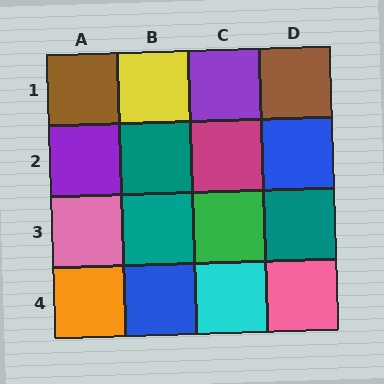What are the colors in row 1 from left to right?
Brown, yellow, purple, brown.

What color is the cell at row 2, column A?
Purple.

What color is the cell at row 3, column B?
Teal.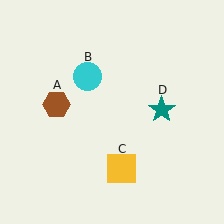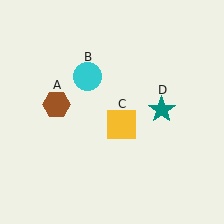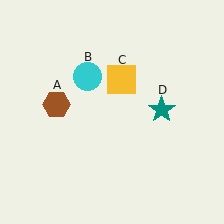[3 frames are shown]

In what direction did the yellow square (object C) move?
The yellow square (object C) moved up.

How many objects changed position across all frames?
1 object changed position: yellow square (object C).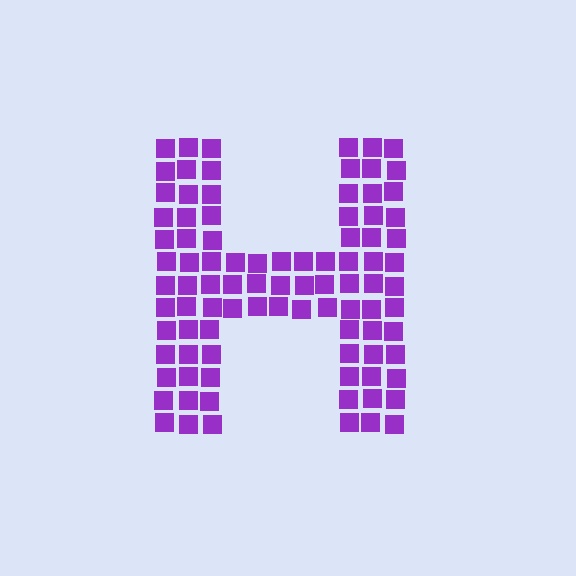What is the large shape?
The large shape is the letter H.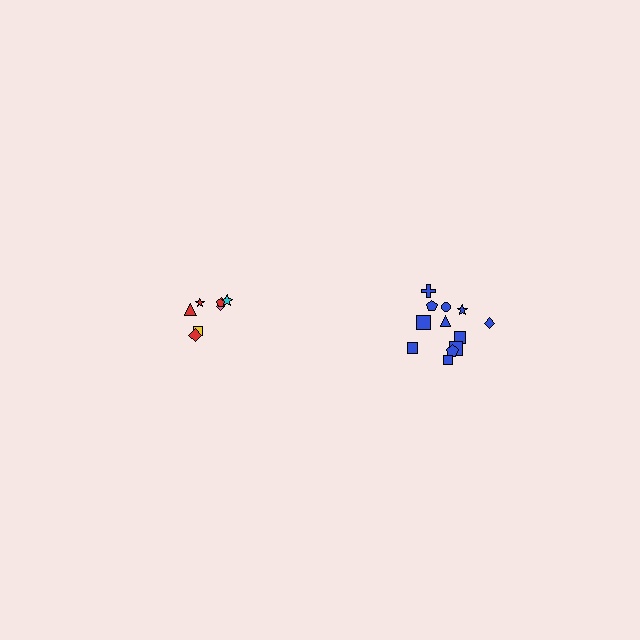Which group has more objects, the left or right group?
The right group.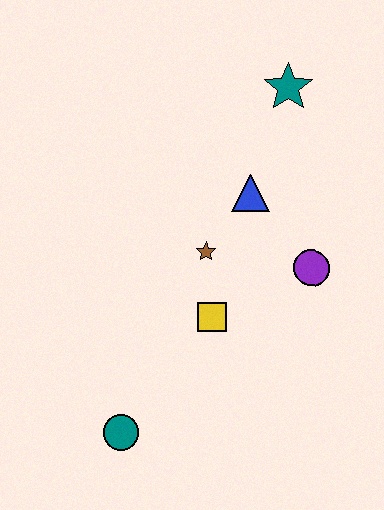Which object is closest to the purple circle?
The blue triangle is closest to the purple circle.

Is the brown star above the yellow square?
Yes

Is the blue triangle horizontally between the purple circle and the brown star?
Yes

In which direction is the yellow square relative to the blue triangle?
The yellow square is below the blue triangle.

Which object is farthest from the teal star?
The teal circle is farthest from the teal star.